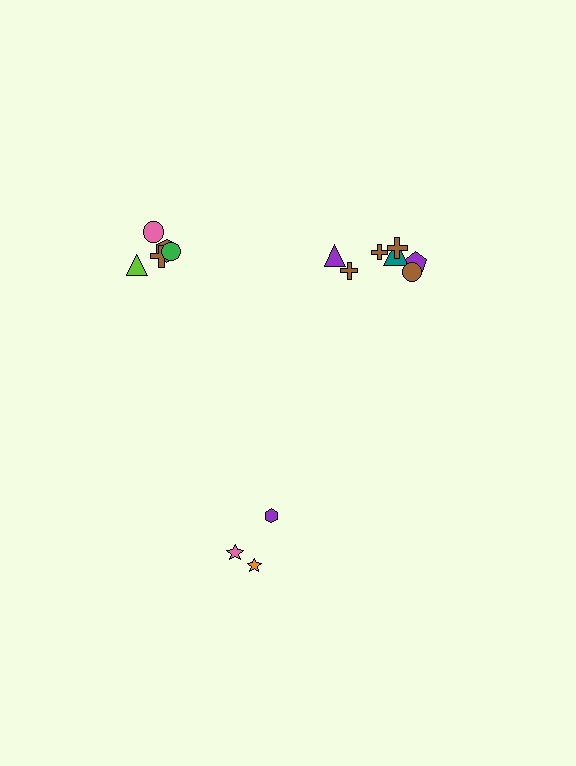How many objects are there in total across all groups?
There are 15 objects.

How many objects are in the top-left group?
There are 5 objects.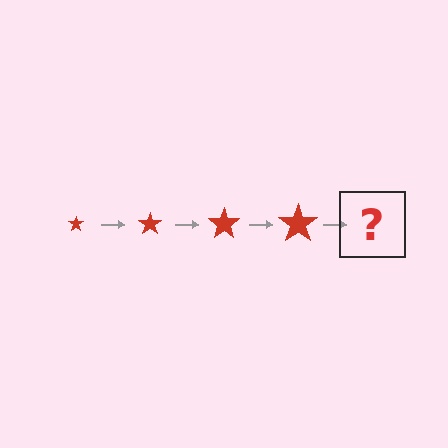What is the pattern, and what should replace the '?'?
The pattern is that the star gets progressively larger each step. The '?' should be a red star, larger than the previous one.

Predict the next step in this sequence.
The next step is a red star, larger than the previous one.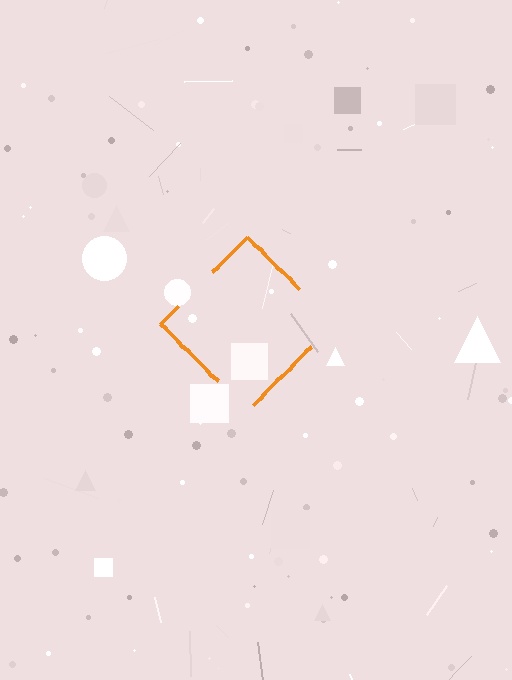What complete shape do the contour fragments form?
The contour fragments form a diamond.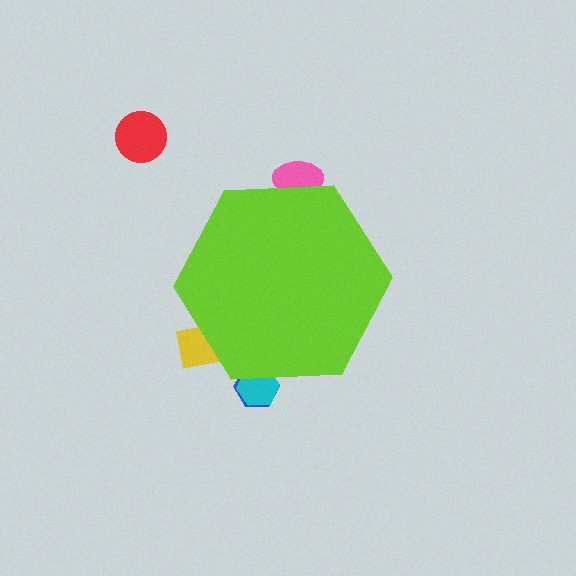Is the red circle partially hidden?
No, the red circle is fully visible.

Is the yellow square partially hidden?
Yes, the yellow square is partially hidden behind the lime hexagon.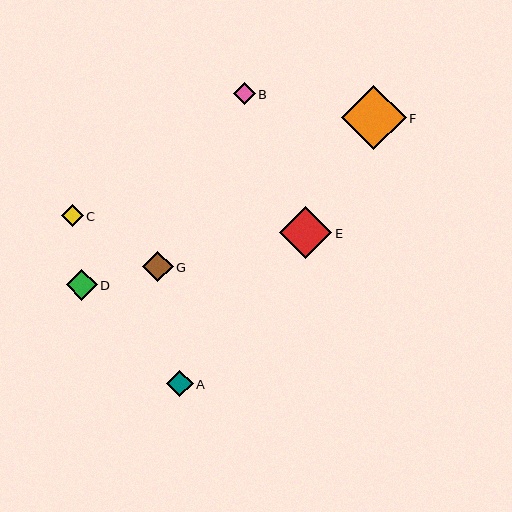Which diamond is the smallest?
Diamond B is the smallest with a size of approximately 21 pixels.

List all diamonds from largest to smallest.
From largest to smallest: F, E, D, G, A, C, B.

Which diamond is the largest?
Diamond F is the largest with a size of approximately 65 pixels.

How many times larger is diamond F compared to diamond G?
Diamond F is approximately 2.1 times the size of diamond G.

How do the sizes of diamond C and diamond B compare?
Diamond C and diamond B are approximately the same size.